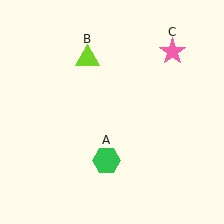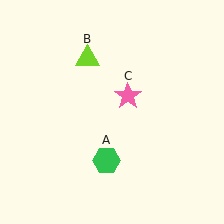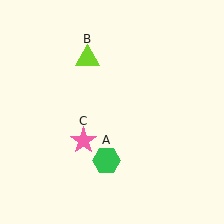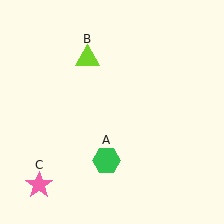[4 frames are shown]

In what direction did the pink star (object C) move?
The pink star (object C) moved down and to the left.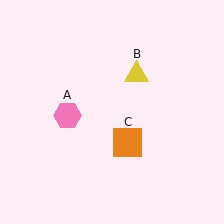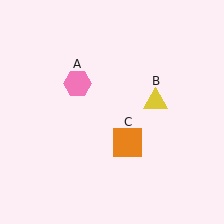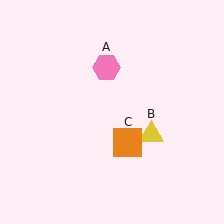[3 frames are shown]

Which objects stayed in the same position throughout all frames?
Orange square (object C) remained stationary.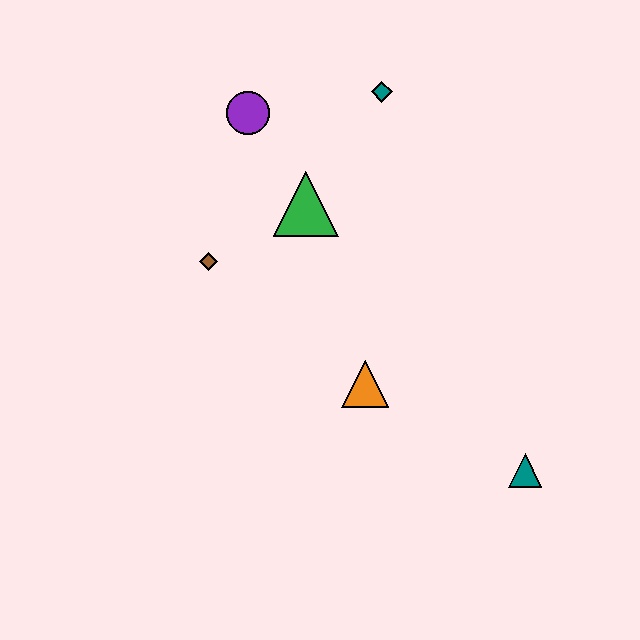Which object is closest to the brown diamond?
The green triangle is closest to the brown diamond.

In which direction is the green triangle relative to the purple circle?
The green triangle is below the purple circle.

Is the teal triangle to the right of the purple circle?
Yes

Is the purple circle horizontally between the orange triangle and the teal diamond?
No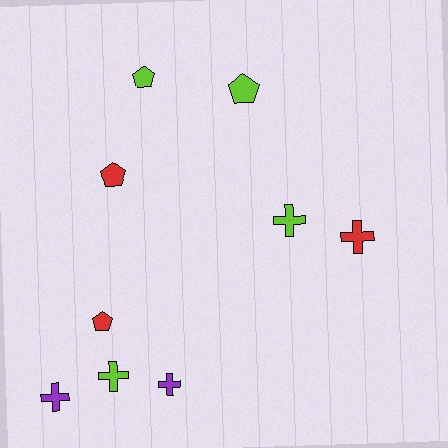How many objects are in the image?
There are 9 objects.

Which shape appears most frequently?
Cross, with 5 objects.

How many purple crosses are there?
There are 2 purple crosses.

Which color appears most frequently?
Lime, with 4 objects.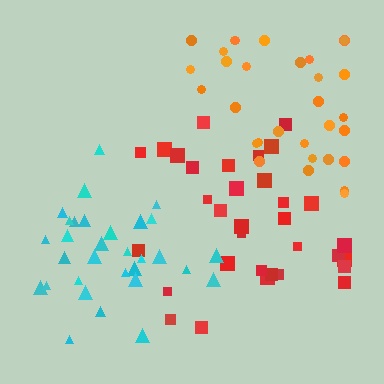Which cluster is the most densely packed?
Cyan.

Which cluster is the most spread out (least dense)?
Red.